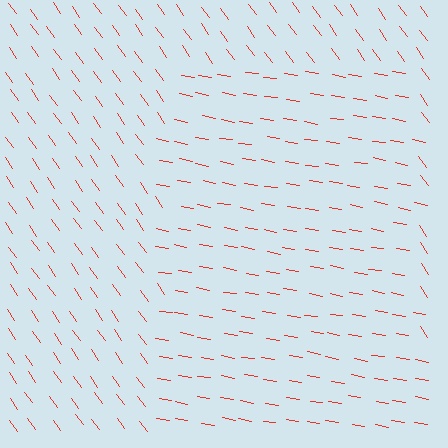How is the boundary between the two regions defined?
The boundary is defined purely by a change in line orientation (approximately 45 degrees difference). All lines are the same color and thickness.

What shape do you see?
I see a rectangle.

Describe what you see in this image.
The image is filled with small red line segments. A rectangle region in the image has lines oriented differently from the surrounding lines, creating a visible texture boundary.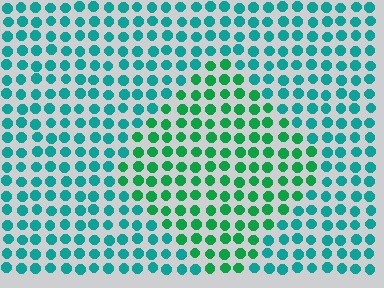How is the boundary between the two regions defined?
The boundary is defined purely by a slight shift in hue (about 34 degrees). Spacing, size, and orientation are identical on both sides.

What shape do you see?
I see a diamond.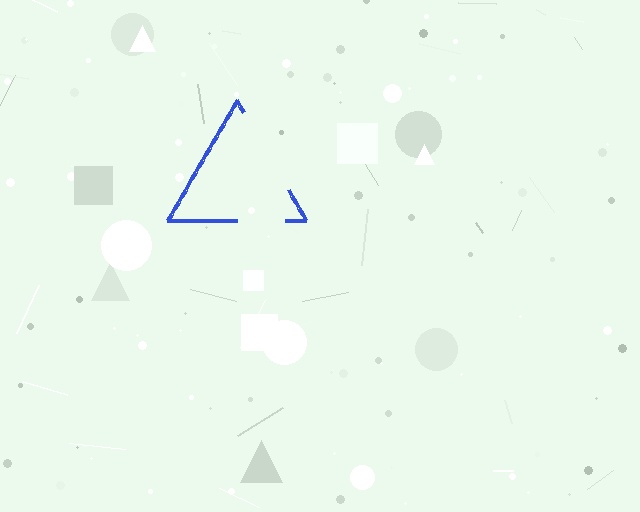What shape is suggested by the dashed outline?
The dashed outline suggests a triangle.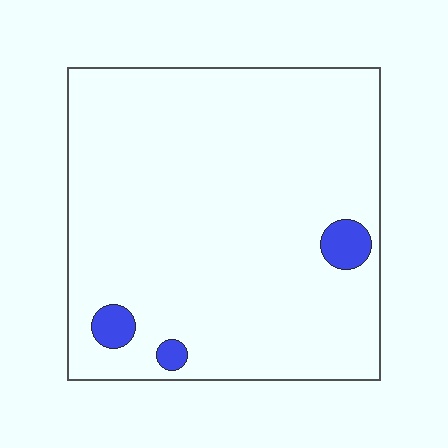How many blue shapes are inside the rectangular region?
3.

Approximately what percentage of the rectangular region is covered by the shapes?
Approximately 5%.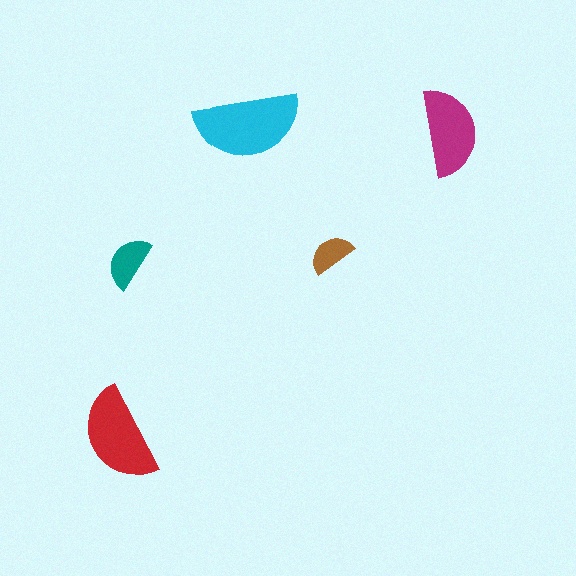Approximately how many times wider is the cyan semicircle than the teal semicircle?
About 2 times wider.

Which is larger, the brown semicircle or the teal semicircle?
The teal one.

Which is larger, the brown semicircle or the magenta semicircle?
The magenta one.